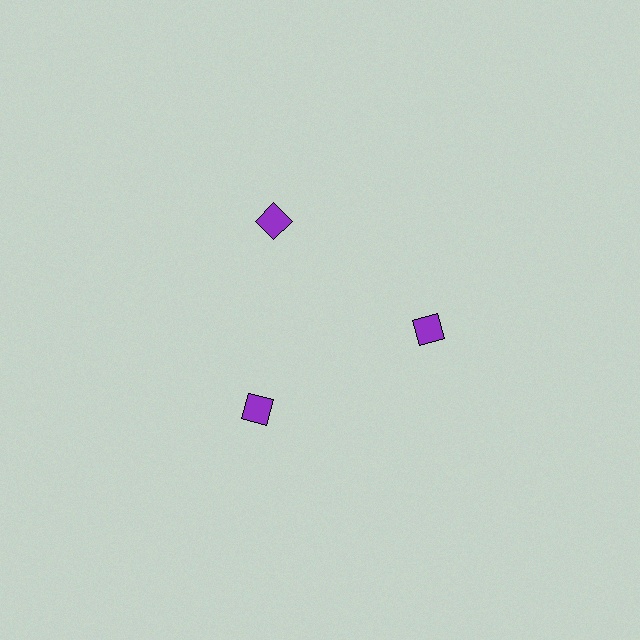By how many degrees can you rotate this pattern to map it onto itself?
The pattern maps onto itself every 120 degrees of rotation.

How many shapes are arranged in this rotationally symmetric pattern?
There are 3 shapes, arranged in 3 groups of 1.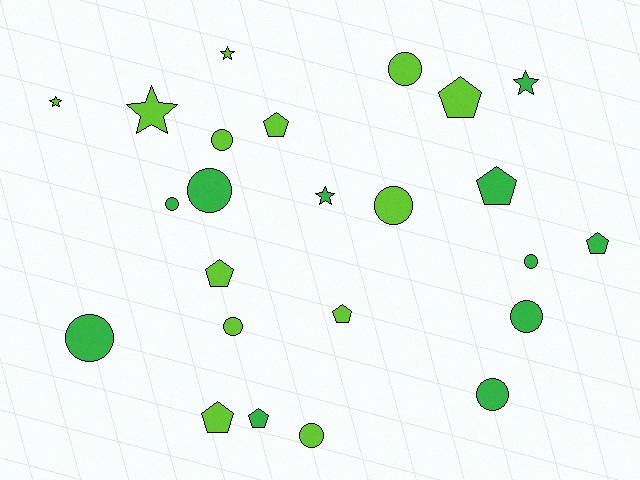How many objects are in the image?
There are 24 objects.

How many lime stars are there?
There are 3 lime stars.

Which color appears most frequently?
Lime, with 13 objects.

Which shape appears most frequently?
Circle, with 11 objects.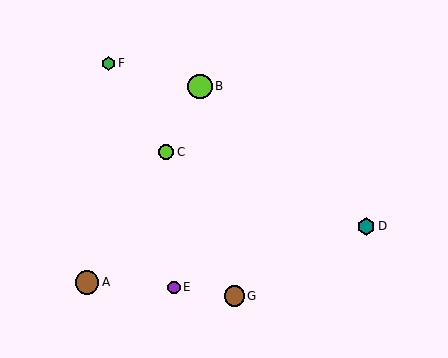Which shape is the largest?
The lime circle (labeled B) is the largest.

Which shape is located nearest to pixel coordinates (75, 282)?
The brown circle (labeled A) at (87, 282) is nearest to that location.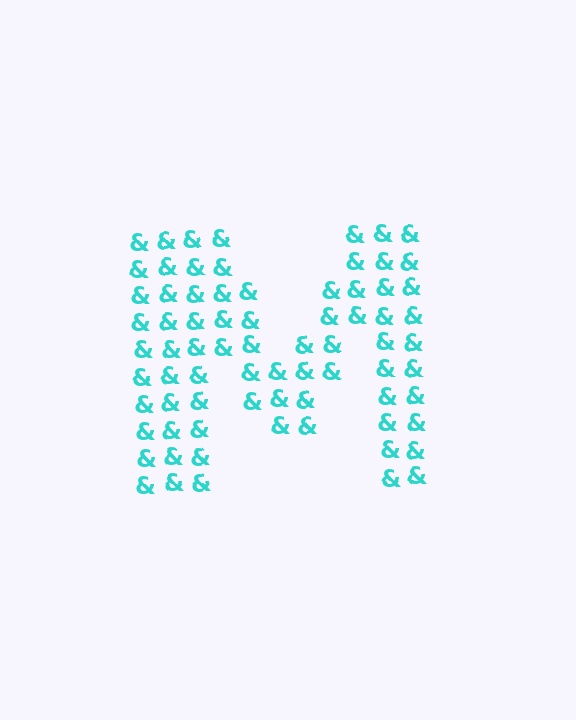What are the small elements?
The small elements are ampersands.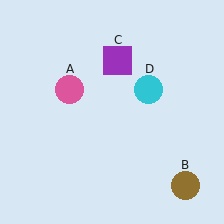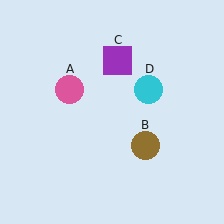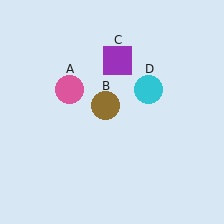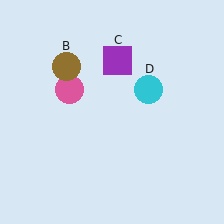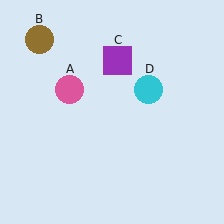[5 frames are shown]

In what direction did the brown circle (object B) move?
The brown circle (object B) moved up and to the left.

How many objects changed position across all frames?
1 object changed position: brown circle (object B).